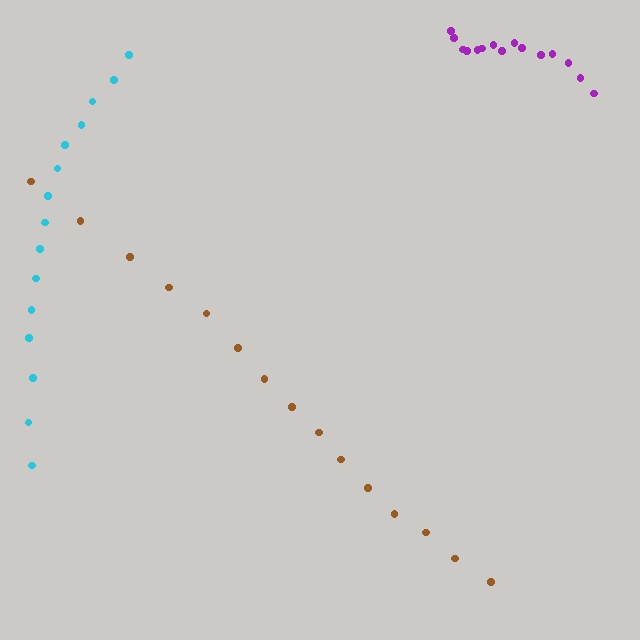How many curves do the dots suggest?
There are 3 distinct paths.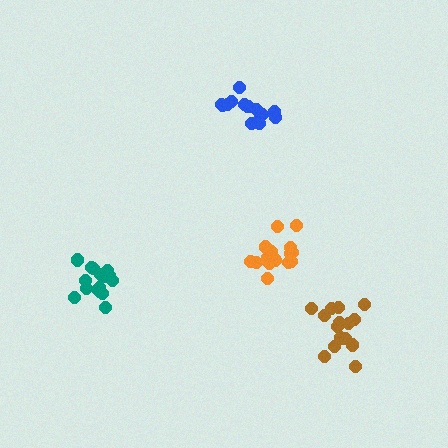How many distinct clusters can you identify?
There are 4 distinct clusters.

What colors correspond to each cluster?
The clusters are colored: blue, teal, brown, orange.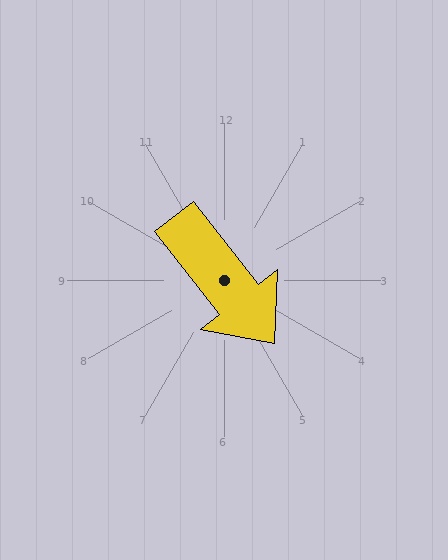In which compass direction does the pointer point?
Southeast.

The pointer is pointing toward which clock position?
Roughly 5 o'clock.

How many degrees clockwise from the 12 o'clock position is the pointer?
Approximately 142 degrees.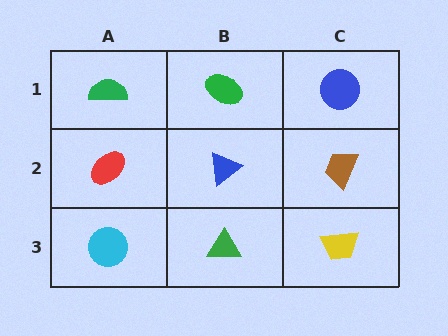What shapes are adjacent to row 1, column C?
A brown trapezoid (row 2, column C), a green ellipse (row 1, column B).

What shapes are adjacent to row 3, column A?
A red ellipse (row 2, column A), a green triangle (row 3, column B).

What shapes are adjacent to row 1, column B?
A blue triangle (row 2, column B), a green semicircle (row 1, column A), a blue circle (row 1, column C).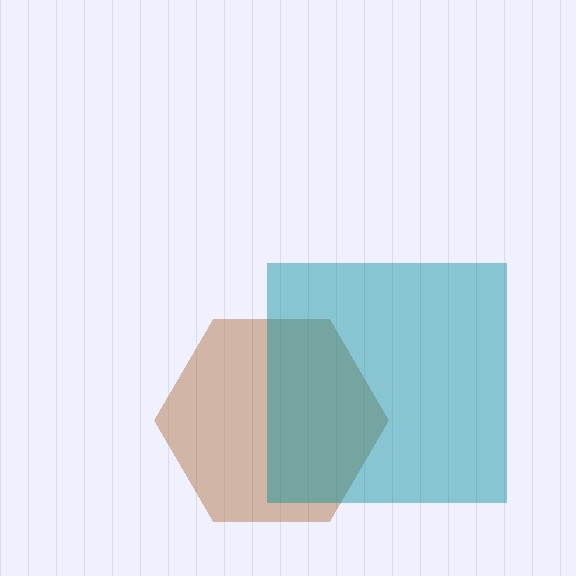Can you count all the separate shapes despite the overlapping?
Yes, there are 2 separate shapes.